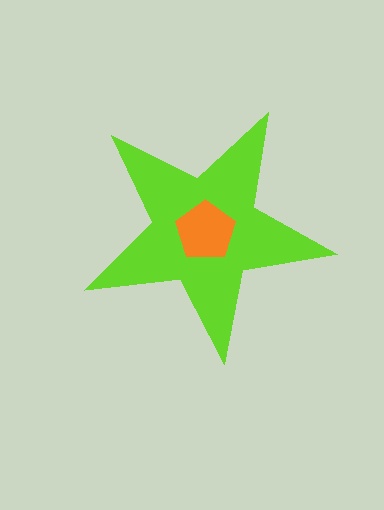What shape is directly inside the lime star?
The orange pentagon.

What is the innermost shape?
The orange pentagon.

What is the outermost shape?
The lime star.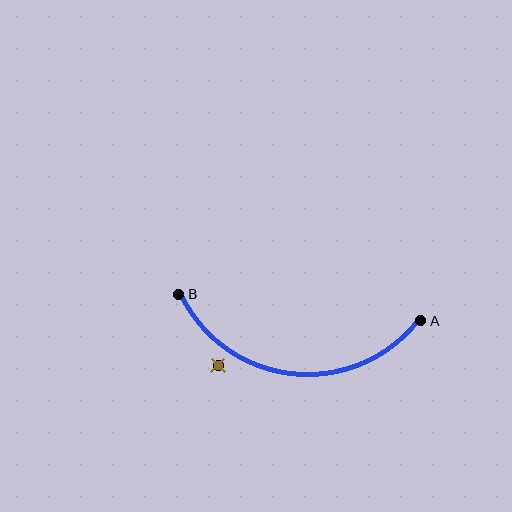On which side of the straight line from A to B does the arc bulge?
The arc bulges below the straight line connecting A and B.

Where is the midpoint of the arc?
The arc midpoint is the point on the curve farthest from the straight line joining A and B. It sits below that line.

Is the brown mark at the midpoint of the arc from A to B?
No — the brown mark does not lie on the arc at all. It sits slightly outside the curve.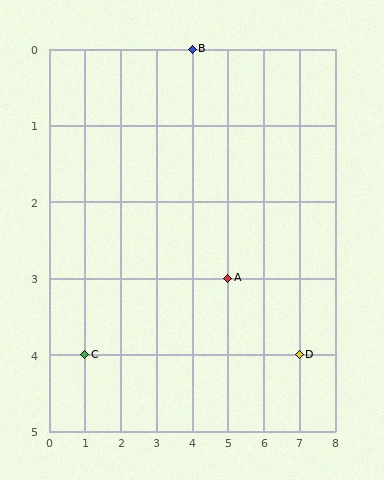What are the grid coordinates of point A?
Point A is at grid coordinates (5, 3).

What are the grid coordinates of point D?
Point D is at grid coordinates (7, 4).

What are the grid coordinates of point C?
Point C is at grid coordinates (1, 4).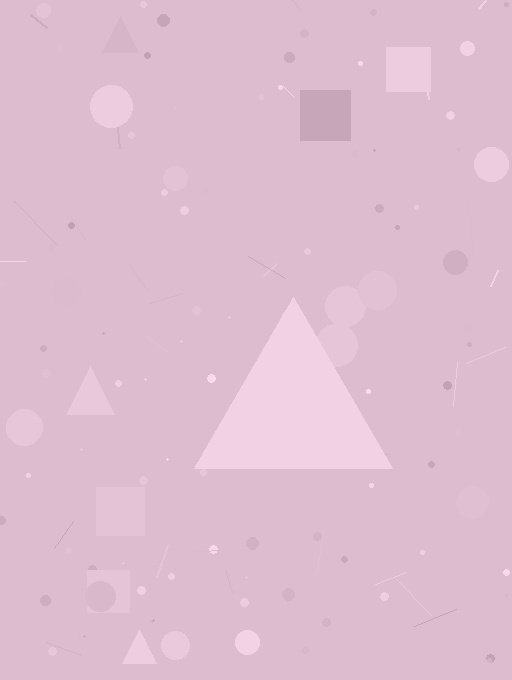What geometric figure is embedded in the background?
A triangle is embedded in the background.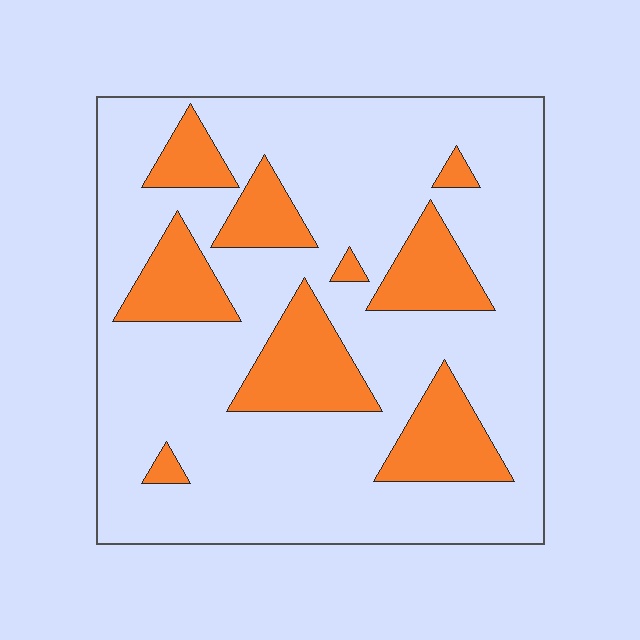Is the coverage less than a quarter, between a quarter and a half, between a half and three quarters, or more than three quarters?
Less than a quarter.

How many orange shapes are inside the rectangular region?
9.